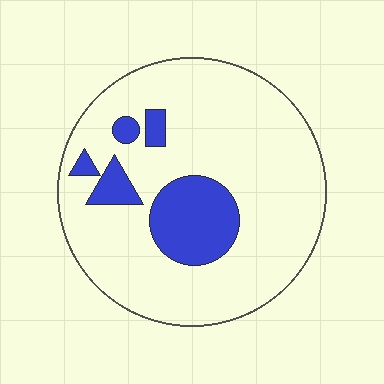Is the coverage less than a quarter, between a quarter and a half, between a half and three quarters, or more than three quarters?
Less than a quarter.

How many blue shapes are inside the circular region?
5.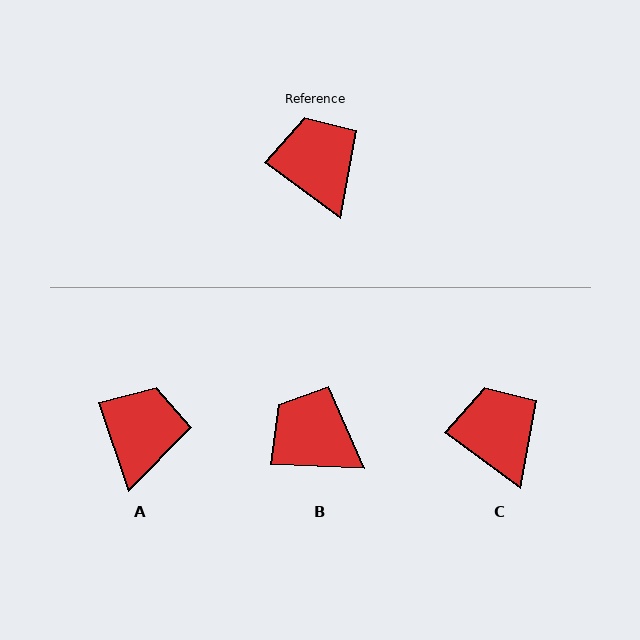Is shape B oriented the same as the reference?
No, it is off by about 34 degrees.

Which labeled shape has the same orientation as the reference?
C.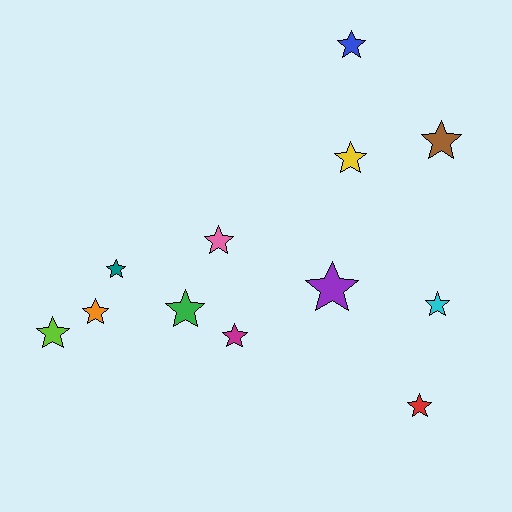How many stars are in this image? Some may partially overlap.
There are 12 stars.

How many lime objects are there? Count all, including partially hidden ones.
There is 1 lime object.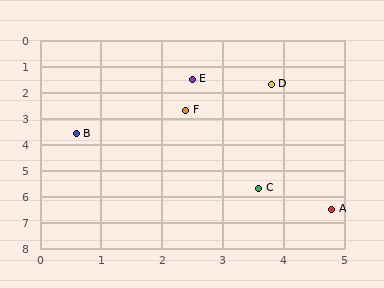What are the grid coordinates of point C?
Point C is at approximately (3.6, 5.7).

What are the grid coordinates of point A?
Point A is at approximately (4.8, 6.5).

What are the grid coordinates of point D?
Point D is at approximately (3.8, 1.7).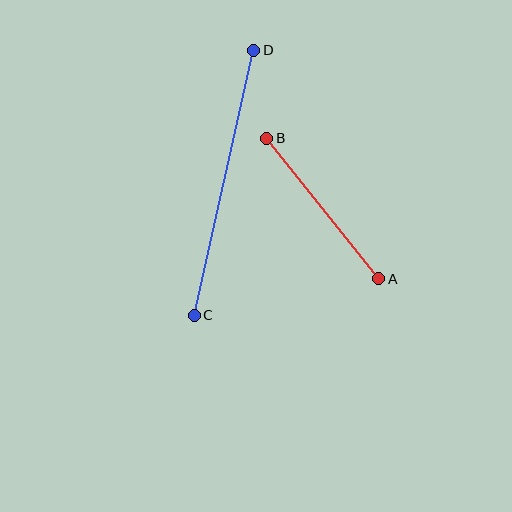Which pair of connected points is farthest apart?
Points C and D are farthest apart.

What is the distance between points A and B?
The distance is approximately 180 pixels.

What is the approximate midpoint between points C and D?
The midpoint is at approximately (224, 183) pixels.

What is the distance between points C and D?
The distance is approximately 272 pixels.